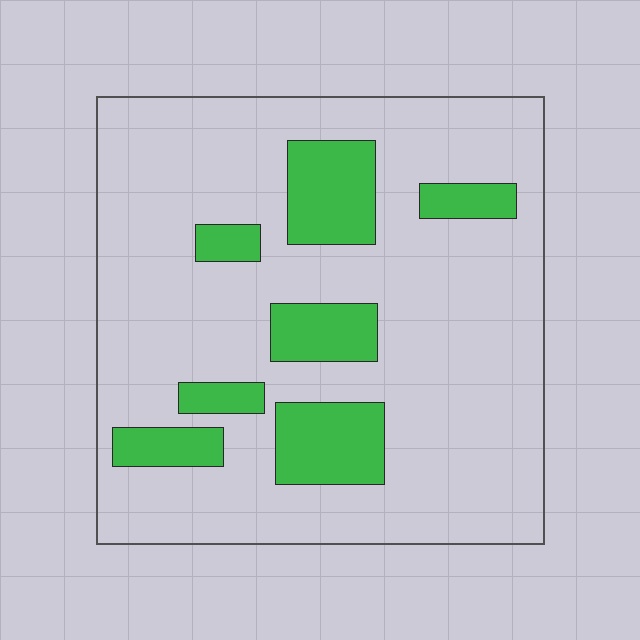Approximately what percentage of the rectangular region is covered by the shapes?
Approximately 20%.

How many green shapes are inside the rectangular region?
7.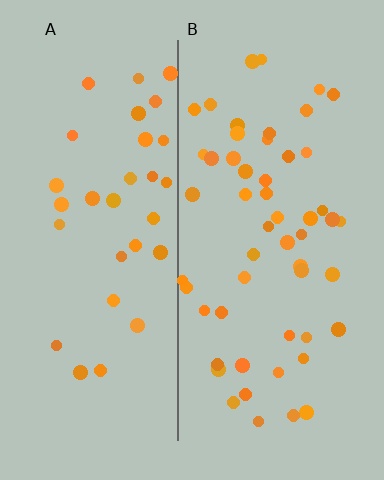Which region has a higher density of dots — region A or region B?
B (the right).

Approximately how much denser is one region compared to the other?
Approximately 1.7× — region B over region A.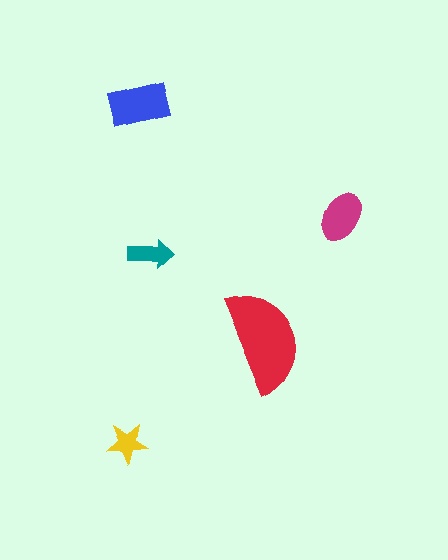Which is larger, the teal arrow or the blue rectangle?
The blue rectangle.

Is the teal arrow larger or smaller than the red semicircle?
Smaller.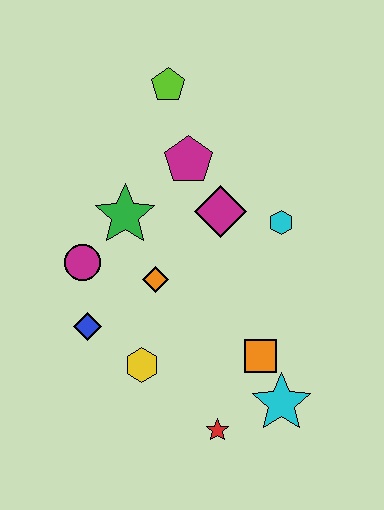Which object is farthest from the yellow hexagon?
The lime pentagon is farthest from the yellow hexagon.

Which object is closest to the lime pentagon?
The magenta pentagon is closest to the lime pentagon.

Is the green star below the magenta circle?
No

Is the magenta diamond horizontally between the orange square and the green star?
Yes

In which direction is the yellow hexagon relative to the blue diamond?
The yellow hexagon is to the right of the blue diamond.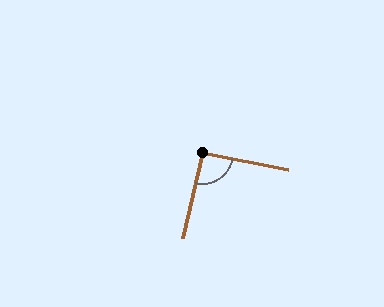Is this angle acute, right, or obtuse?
It is approximately a right angle.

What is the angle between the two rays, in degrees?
Approximately 92 degrees.